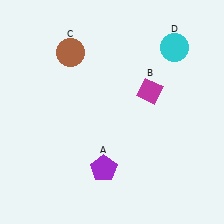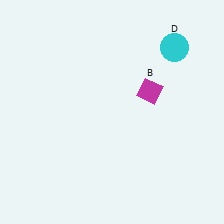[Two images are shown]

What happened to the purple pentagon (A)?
The purple pentagon (A) was removed in Image 2. It was in the bottom-left area of Image 1.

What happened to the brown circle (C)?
The brown circle (C) was removed in Image 2. It was in the top-left area of Image 1.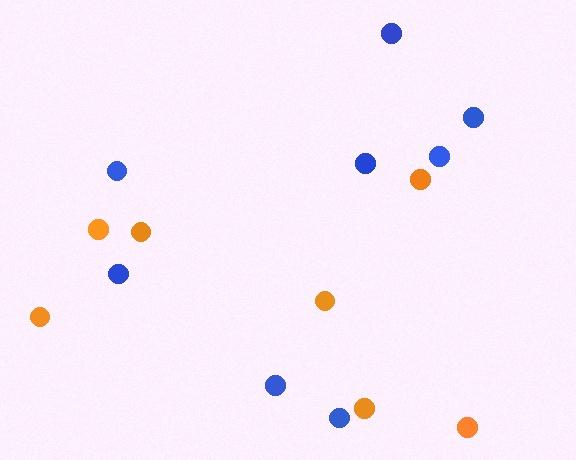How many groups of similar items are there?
There are 2 groups: one group of blue circles (8) and one group of orange circles (7).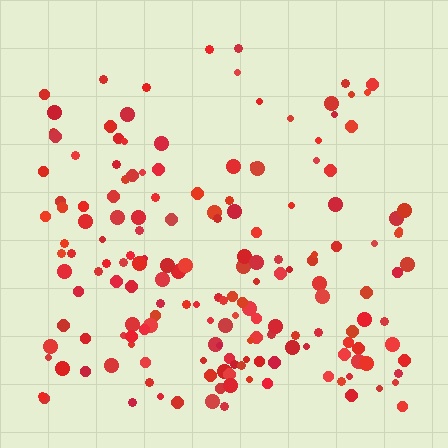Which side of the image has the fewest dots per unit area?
The top.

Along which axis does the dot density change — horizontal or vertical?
Vertical.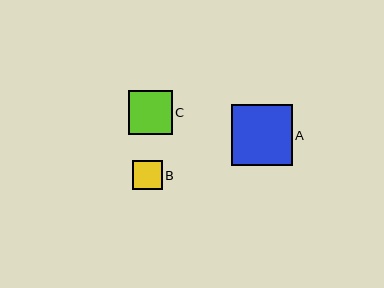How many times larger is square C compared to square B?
Square C is approximately 1.5 times the size of square B.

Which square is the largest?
Square A is the largest with a size of approximately 60 pixels.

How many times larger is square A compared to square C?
Square A is approximately 1.4 times the size of square C.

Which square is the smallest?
Square B is the smallest with a size of approximately 30 pixels.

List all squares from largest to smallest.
From largest to smallest: A, C, B.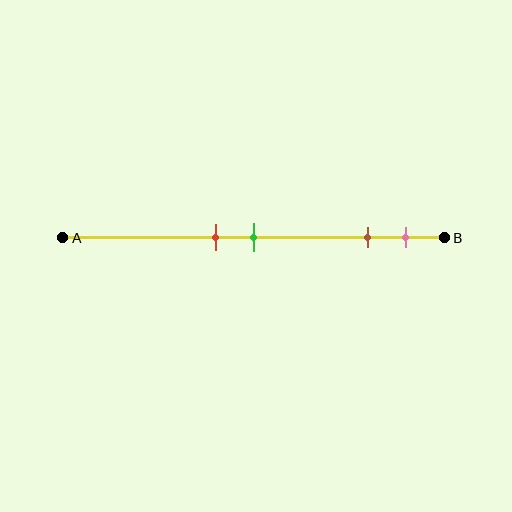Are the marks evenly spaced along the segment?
No, the marks are not evenly spaced.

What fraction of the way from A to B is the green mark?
The green mark is approximately 50% (0.5) of the way from A to B.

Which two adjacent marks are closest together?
The red and green marks are the closest adjacent pair.